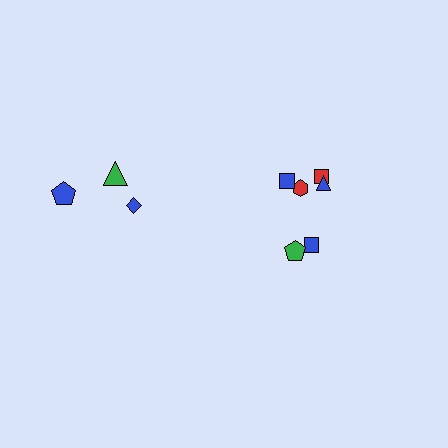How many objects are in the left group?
There are 3 objects.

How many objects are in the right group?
There are 6 objects.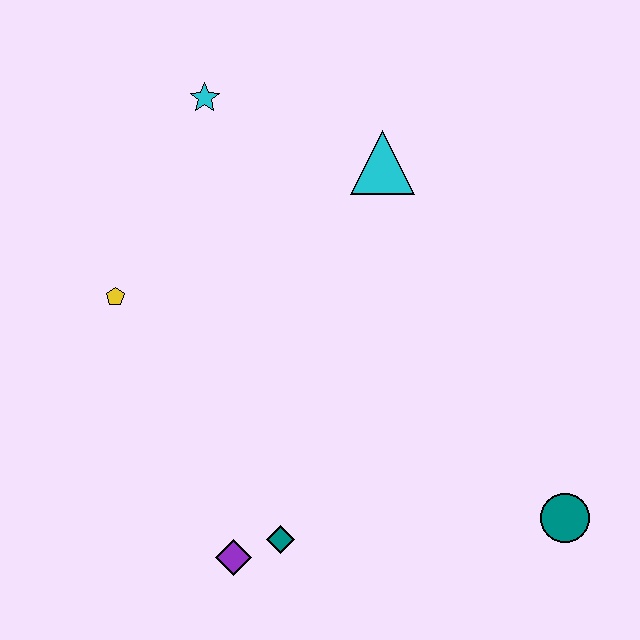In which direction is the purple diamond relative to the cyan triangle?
The purple diamond is below the cyan triangle.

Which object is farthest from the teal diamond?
The cyan star is farthest from the teal diamond.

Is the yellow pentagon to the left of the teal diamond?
Yes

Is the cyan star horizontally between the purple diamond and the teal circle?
No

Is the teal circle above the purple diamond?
Yes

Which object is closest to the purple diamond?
The teal diamond is closest to the purple diamond.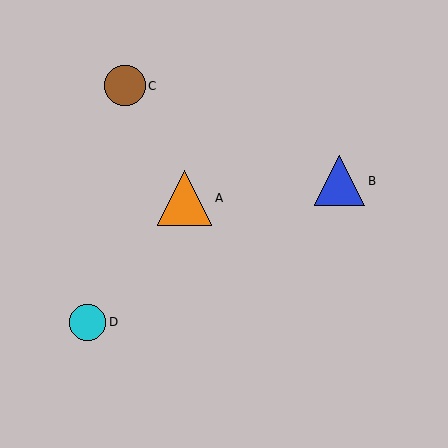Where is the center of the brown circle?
The center of the brown circle is at (125, 86).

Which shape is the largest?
The orange triangle (labeled A) is the largest.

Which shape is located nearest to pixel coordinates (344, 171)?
The blue triangle (labeled B) at (340, 181) is nearest to that location.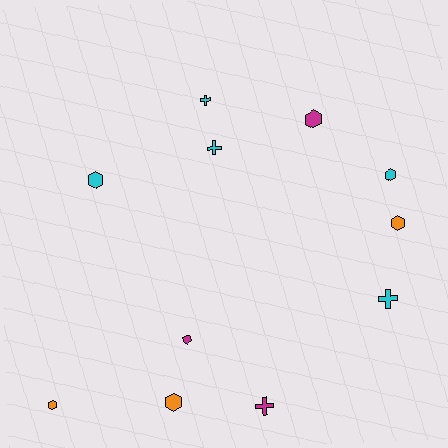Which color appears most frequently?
Cyan, with 5 objects.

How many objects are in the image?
There are 11 objects.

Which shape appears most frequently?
Hexagon, with 7 objects.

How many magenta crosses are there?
There is 1 magenta cross.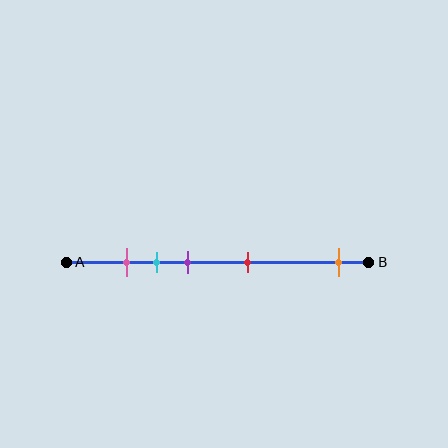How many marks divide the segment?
There are 5 marks dividing the segment.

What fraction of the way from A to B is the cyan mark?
The cyan mark is approximately 30% (0.3) of the way from A to B.